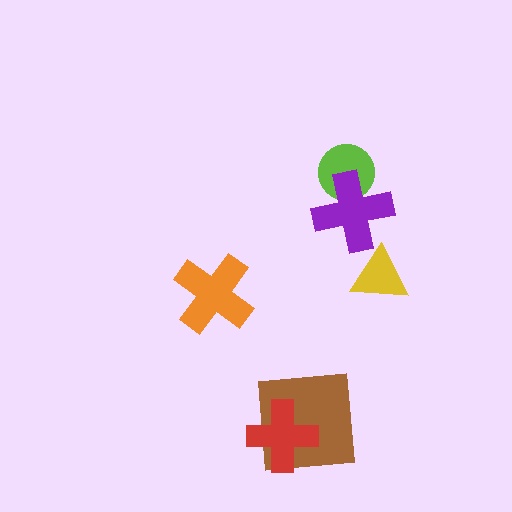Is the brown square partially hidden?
Yes, it is partially covered by another shape.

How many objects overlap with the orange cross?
0 objects overlap with the orange cross.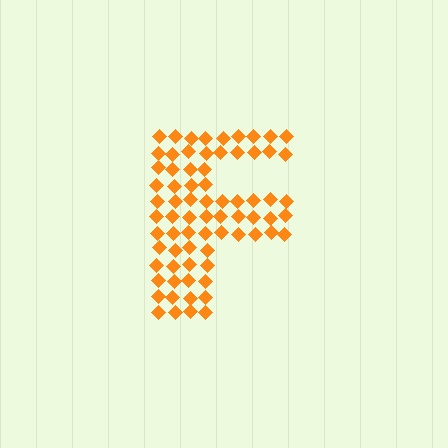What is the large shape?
The large shape is the letter F.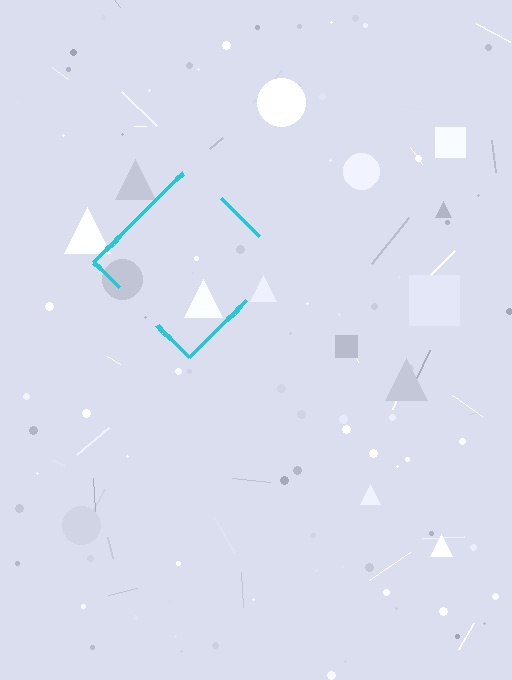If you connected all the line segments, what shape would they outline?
They would outline a diamond.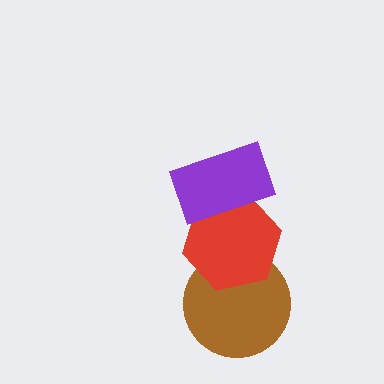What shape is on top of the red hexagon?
The purple rectangle is on top of the red hexagon.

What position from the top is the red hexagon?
The red hexagon is 2nd from the top.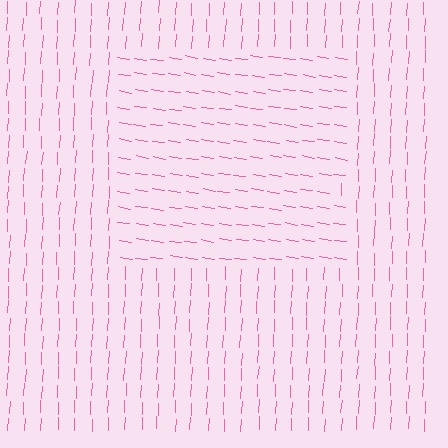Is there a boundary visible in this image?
Yes, there is a texture boundary formed by a change in line orientation.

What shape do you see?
I see a rectangle.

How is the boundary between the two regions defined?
The boundary is defined purely by a change in line orientation (approximately 84 degrees difference). All lines are the same color and thickness.